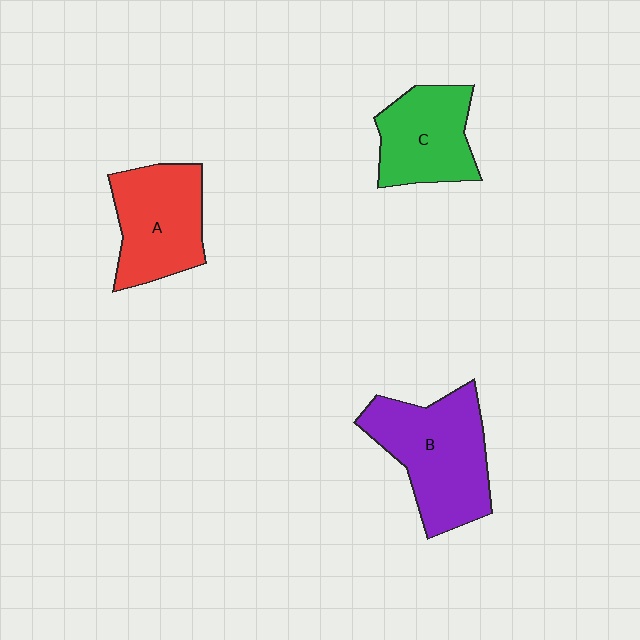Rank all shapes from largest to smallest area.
From largest to smallest: B (purple), A (red), C (green).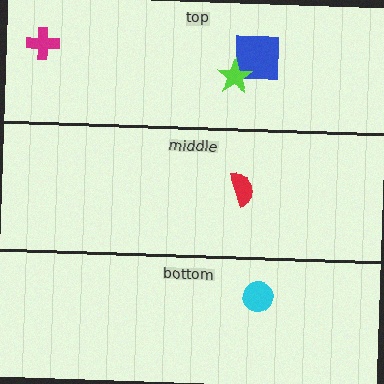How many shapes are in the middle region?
1.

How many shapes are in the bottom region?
1.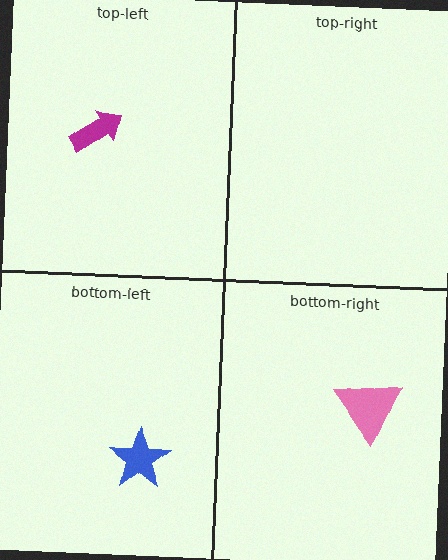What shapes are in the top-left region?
The magenta arrow.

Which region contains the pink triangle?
The bottom-right region.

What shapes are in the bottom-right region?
The pink triangle.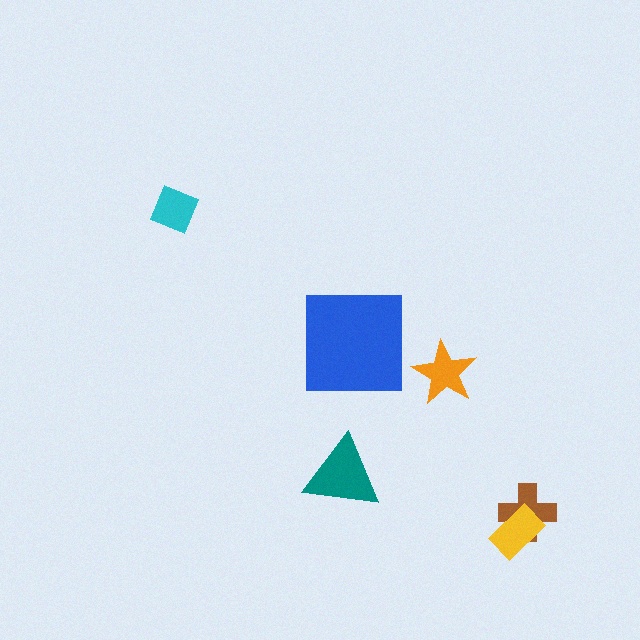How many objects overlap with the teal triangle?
0 objects overlap with the teal triangle.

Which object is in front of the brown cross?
The yellow rectangle is in front of the brown cross.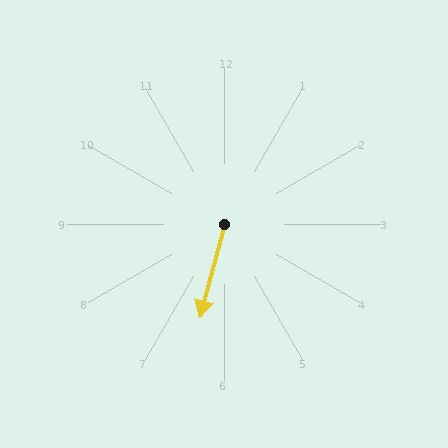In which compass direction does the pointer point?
South.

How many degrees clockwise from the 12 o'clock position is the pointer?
Approximately 195 degrees.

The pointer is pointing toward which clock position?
Roughly 6 o'clock.